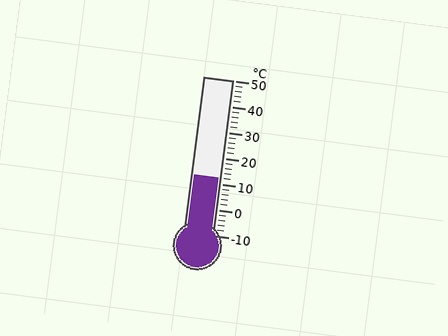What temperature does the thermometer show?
The thermometer shows approximately 12°C.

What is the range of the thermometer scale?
The thermometer scale ranges from -10°C to 50°C.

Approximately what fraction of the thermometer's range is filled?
The thermometer is filled to approximately 35% of its range.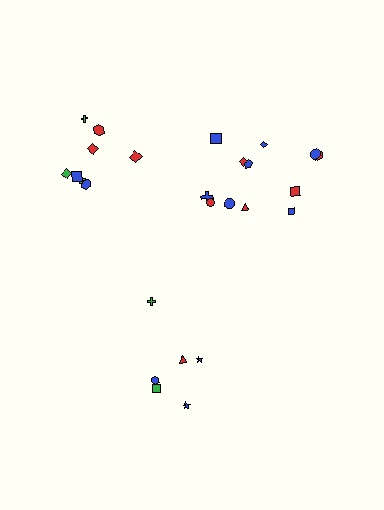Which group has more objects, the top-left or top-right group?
The top-right group.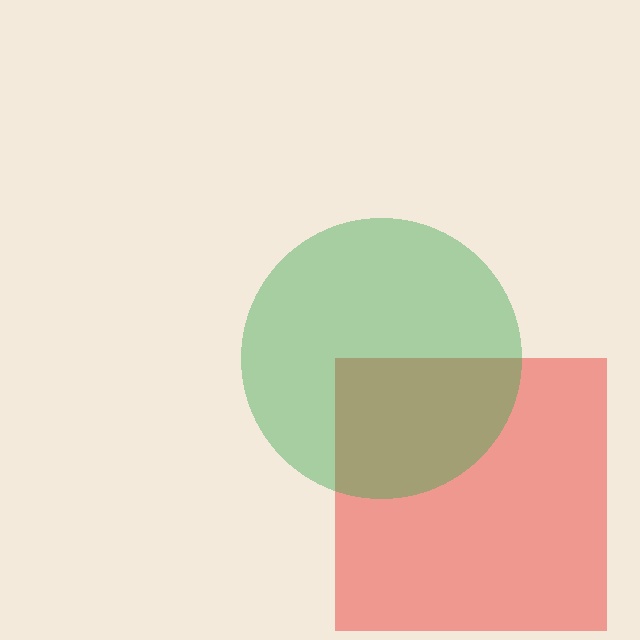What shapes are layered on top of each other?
The layered shapes are: a red square, a green circle.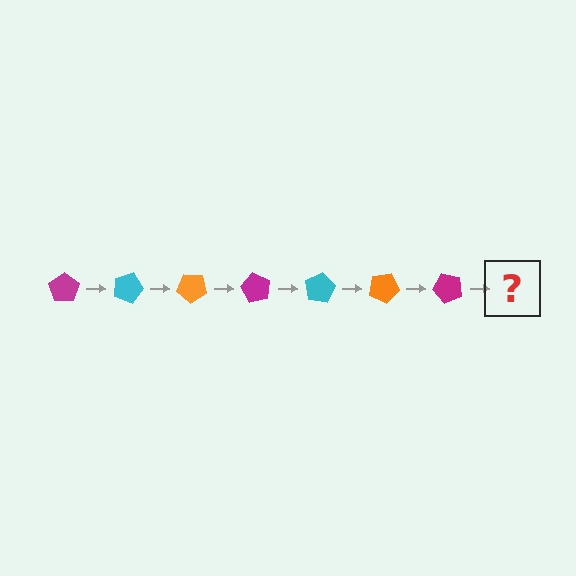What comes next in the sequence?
The next element should be a cyan pentagon, rotated 140 degrees from the start.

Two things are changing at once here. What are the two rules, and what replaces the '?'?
The two rules are that it rotates 20 degrees each step and the color cycles through magenta, cyan, and orange. The '?' should be a cyan pentagon, rotated 140 degrees from the start.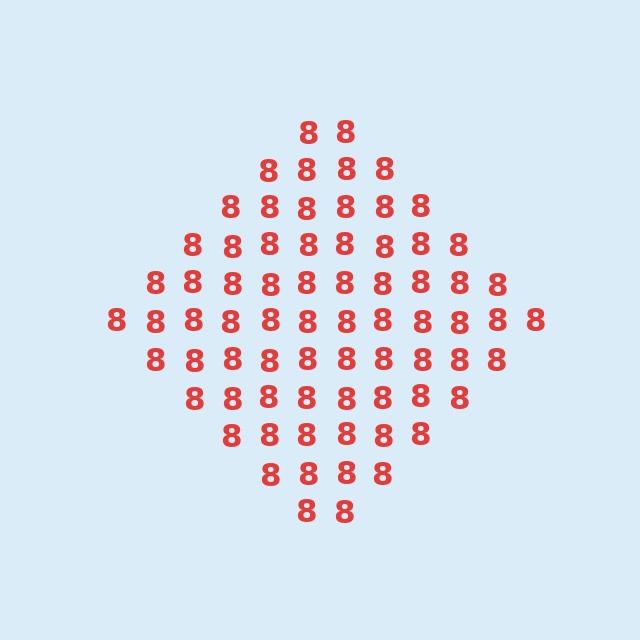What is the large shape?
The large shape is a diamond.